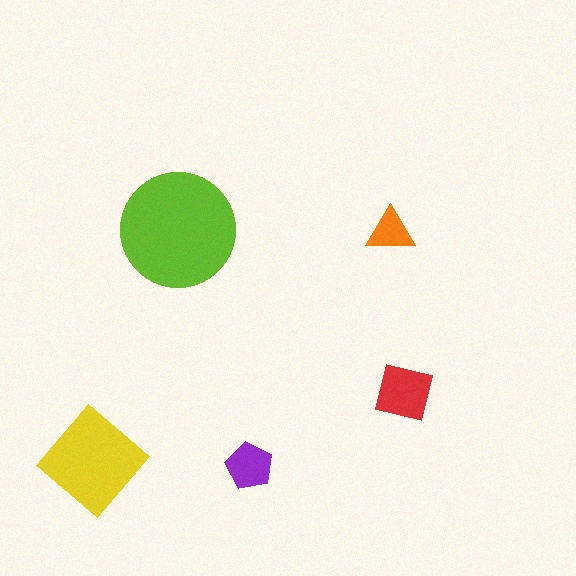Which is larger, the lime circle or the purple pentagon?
The lime circle.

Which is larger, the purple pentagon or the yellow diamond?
The yellow diamond.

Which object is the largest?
The lime circle.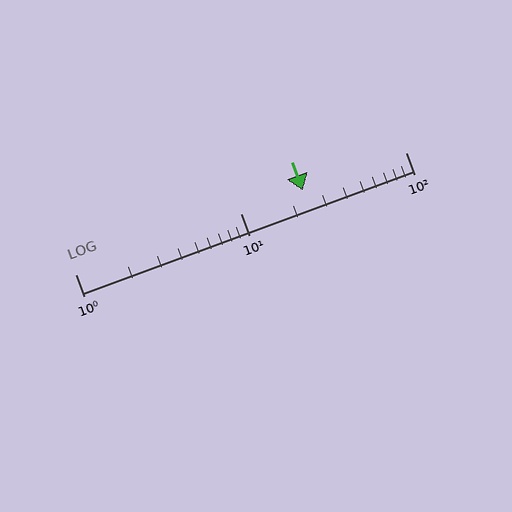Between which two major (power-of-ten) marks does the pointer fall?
The pointer is between 10 and 100.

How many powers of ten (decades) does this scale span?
The scale spans 2 decades, from 1 to 100.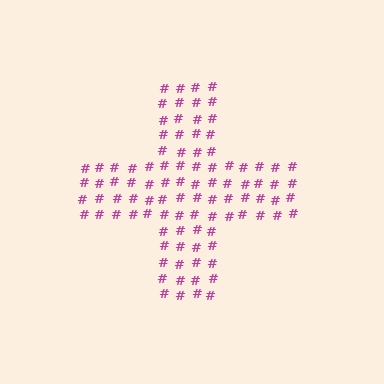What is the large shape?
The large shape is a cross.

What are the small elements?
The small elements are hash symbols.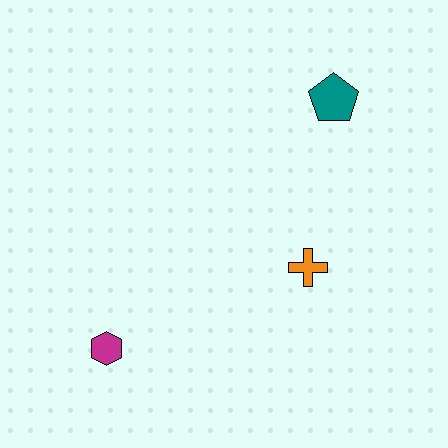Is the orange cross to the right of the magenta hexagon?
Yes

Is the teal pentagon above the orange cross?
Yes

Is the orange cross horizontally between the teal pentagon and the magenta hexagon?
Yes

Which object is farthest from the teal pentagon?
The magenta hexagon is farthest from the teal pentagon.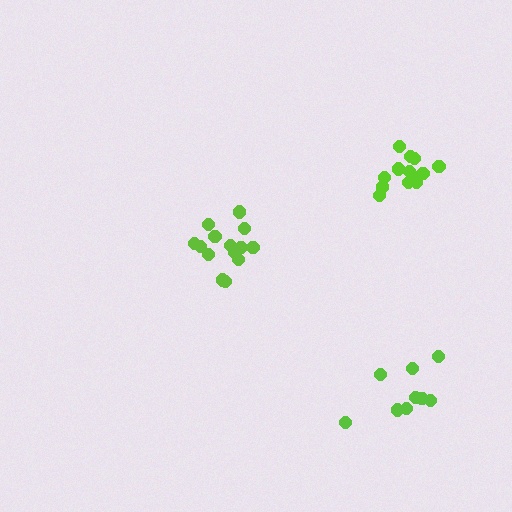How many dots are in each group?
Group 1: 9 dots, Group 2: 14 dots, Group 3: 14 dots (37 total).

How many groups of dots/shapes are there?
There are 3 groups.